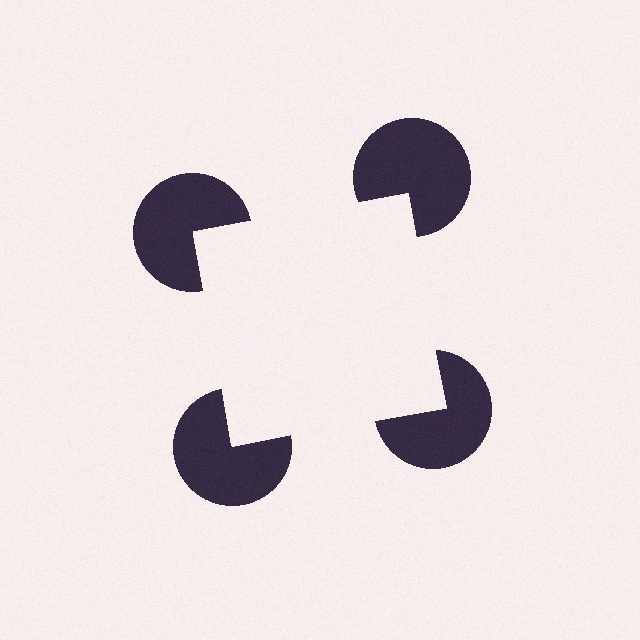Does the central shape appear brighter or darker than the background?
It typically appears slightly brighter than the background, even though no actual brightness change is drawn.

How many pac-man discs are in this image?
There are 4 — one at each vertex of the illusory square.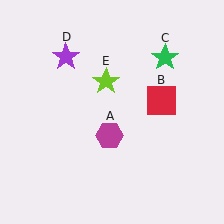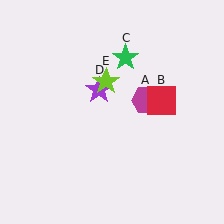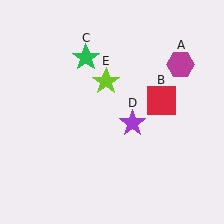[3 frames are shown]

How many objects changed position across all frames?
3 objects changed position: magenta hexagon (object A), green star (object C), purple star (object D).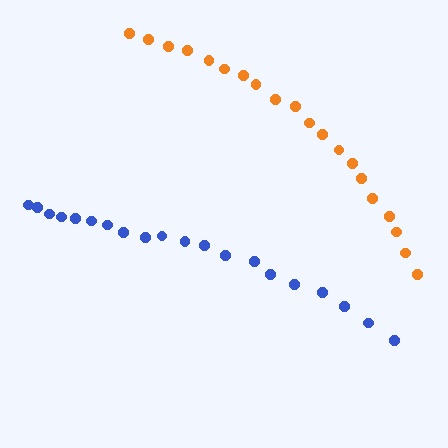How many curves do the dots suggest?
There are 2 distinct paths.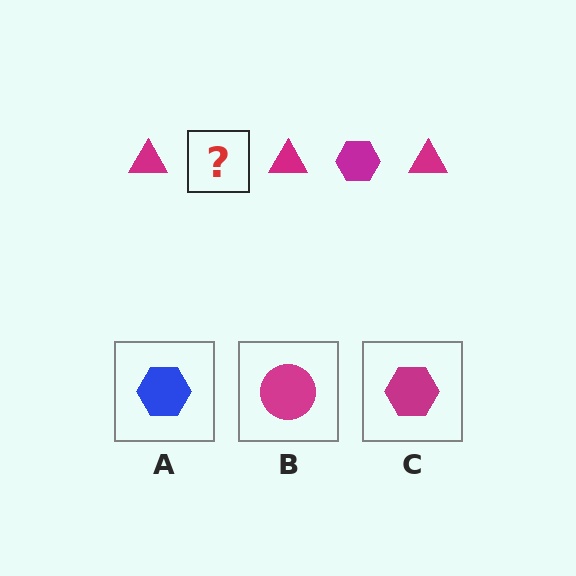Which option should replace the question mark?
Option C.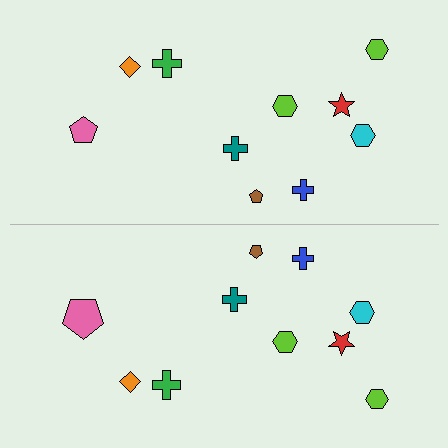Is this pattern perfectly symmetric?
No, the pattern is not perfectly symmetric. The pink pentagon on the bottom side has a different size than its mirror counterpart.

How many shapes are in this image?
There are 20 shapes in this image.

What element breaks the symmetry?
The pink pentagon on the bottom side has a different size than its mirror counterpart.